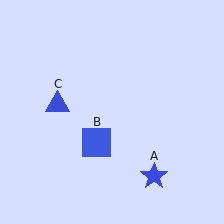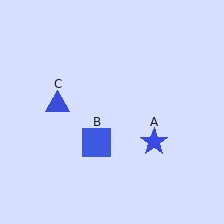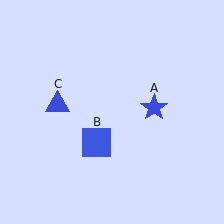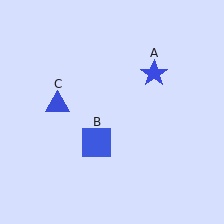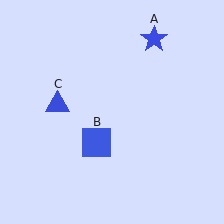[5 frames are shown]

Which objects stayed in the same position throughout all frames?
Blue square (object B) and blue triangle (object C) remained stationary.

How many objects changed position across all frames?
1 object changed position: blue star (object A).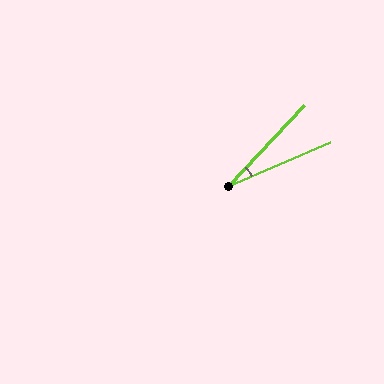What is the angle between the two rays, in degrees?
Approximately 24 degrees.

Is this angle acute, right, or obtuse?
It is acute.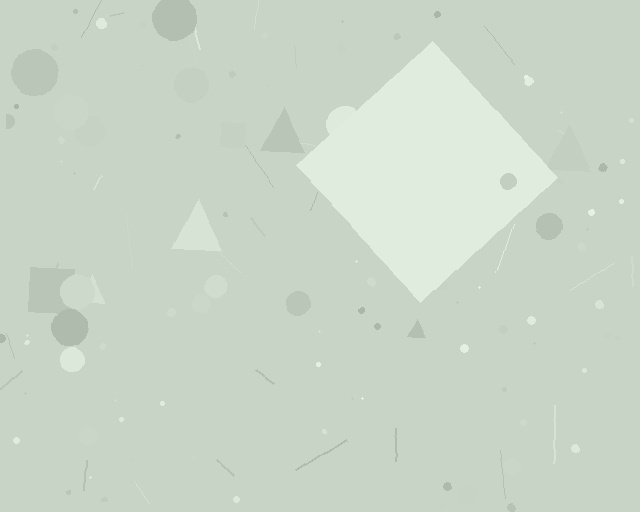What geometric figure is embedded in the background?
A diamond is embedded in the background.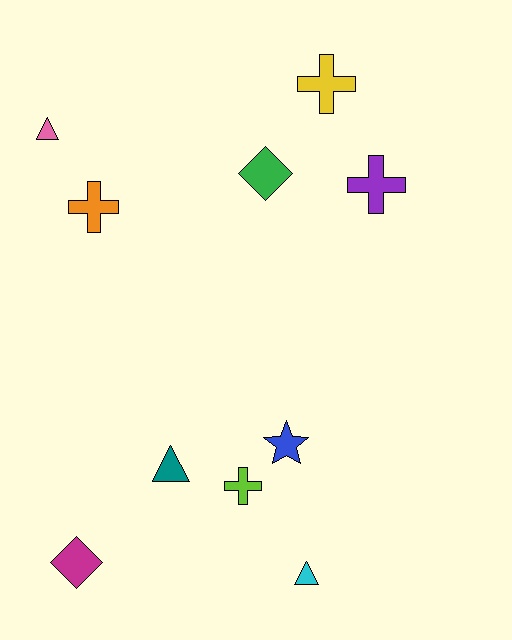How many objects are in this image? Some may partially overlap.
There are 10 objects.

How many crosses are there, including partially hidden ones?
There are 4 crosses.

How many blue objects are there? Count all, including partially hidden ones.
There is 1 blue object.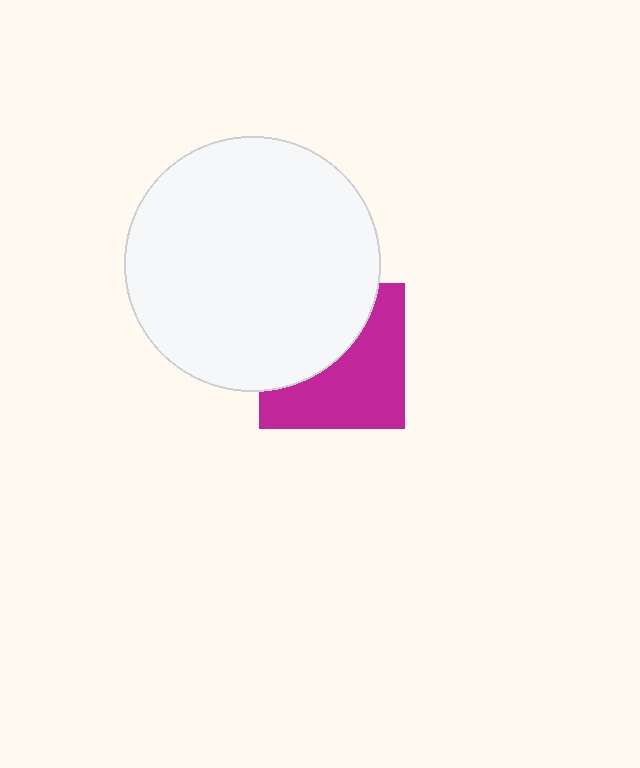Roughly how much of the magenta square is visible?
About half of it is visible (roughly 55%).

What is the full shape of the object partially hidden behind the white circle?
The partially hidden object is a magenta square.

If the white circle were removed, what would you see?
You would see the complete magenta square.